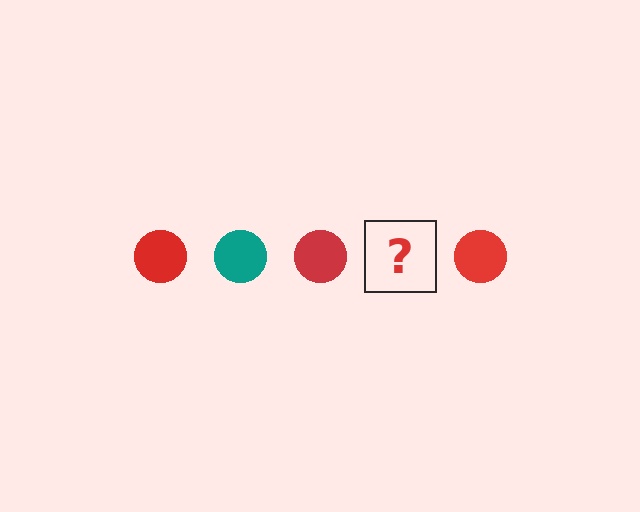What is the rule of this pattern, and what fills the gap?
The rule is that the pattern cycles through red, teal circles. The gap should be filled with a teal circle.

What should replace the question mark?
The question mark should be replaced with a teal circle.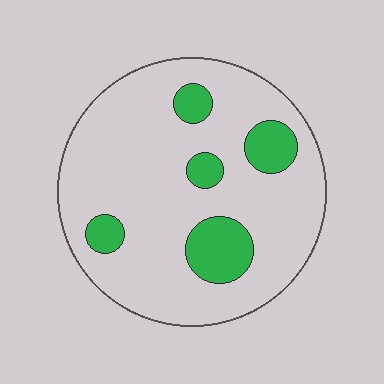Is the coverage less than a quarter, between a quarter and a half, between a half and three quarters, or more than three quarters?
Less than a quarter.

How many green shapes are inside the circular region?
5.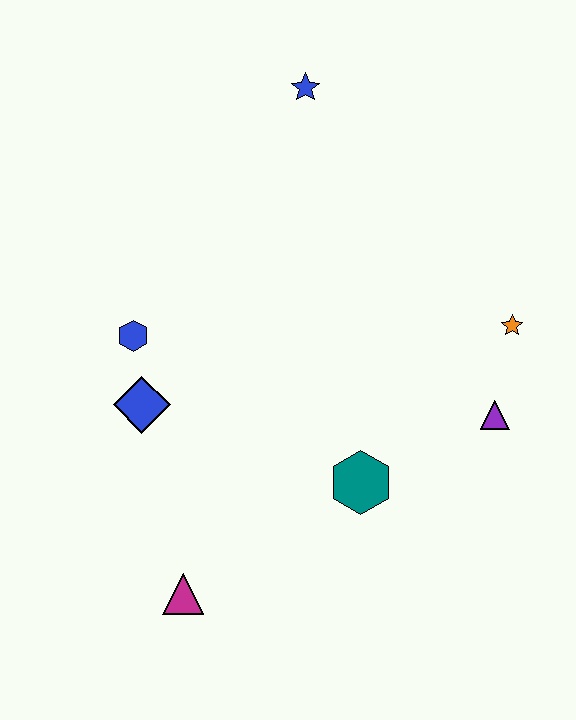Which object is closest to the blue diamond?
The blue hexagon is closest to the blue diamond.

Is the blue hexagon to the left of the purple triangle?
Yes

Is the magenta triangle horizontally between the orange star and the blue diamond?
Yes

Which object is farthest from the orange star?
The magenta triangle is farthest from the orange star.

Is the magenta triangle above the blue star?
No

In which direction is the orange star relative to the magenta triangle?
The orange star is to the right of the magenta triangle.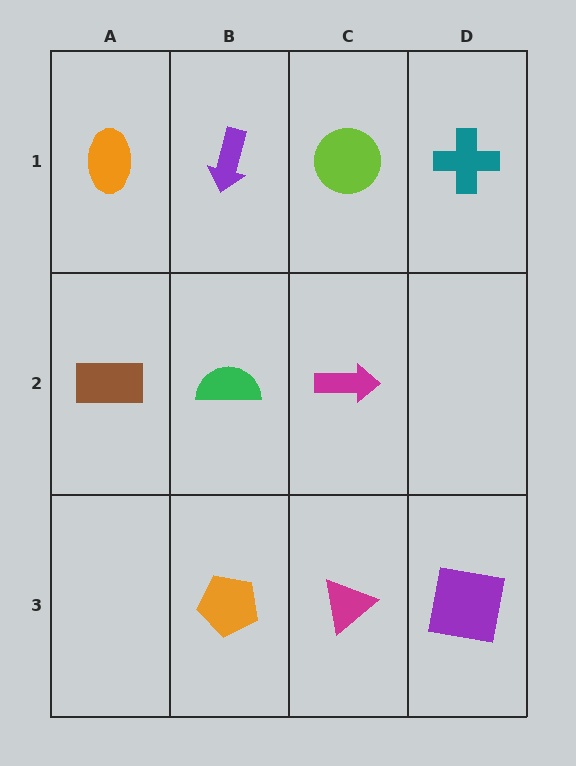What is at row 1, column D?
A teal cross.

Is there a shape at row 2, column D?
No, that cell is empty.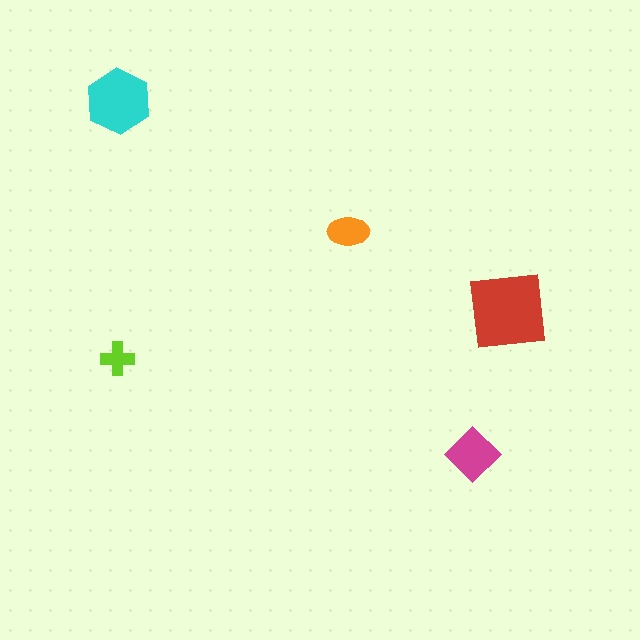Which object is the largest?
The red square.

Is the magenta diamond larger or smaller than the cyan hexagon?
Smaller.